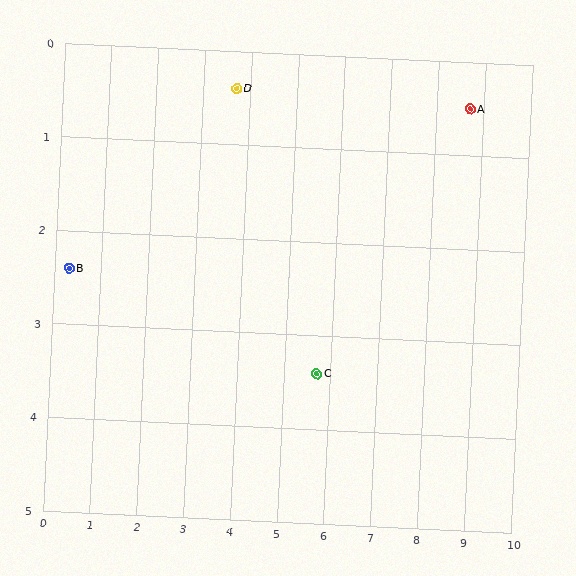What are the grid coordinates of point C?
Point C is at approximately (5.7, 3.4).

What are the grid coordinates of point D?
Point D is at approximately (3.7, 0.4).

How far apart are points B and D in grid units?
Points B and D are about 3.9 grid units apart.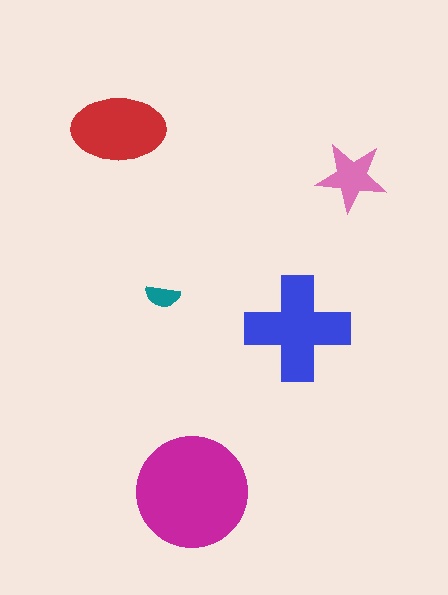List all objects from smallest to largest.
The teal semicircle, the pink star, the red ellipse, the blue cross, the magenta circle.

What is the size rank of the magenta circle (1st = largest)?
1st.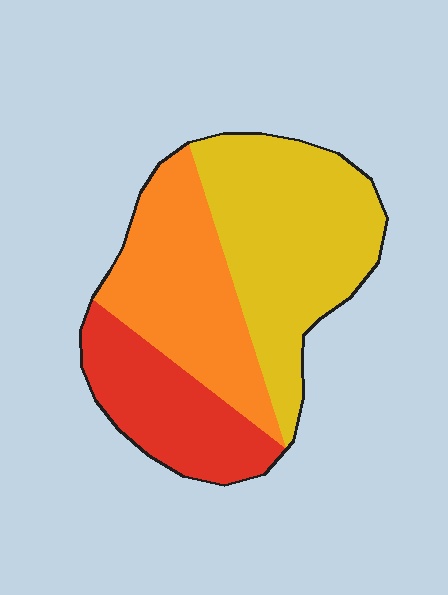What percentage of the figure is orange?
Orange takes up between a sixth and a third of the figure.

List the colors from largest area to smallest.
From largest to smallest: yellow, orange, red.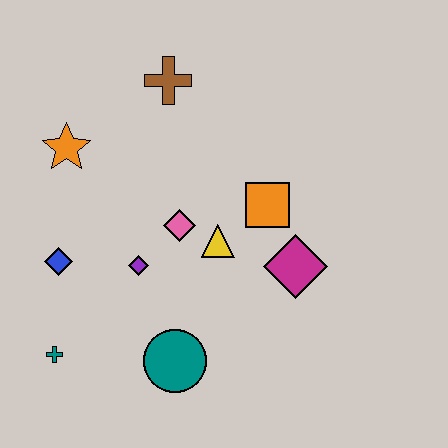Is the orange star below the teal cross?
No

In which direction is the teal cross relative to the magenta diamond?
The teal cross is to the left of the magenta diamond.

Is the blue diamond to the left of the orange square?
Yes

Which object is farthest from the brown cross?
The teal cross is farthest from the brown cross.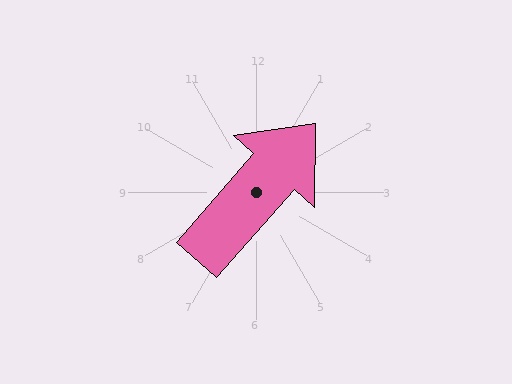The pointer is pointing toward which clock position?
Roughly 1 o'clock.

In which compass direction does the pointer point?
Northeast.